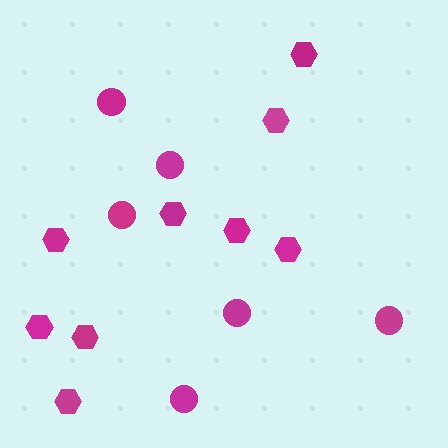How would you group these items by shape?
There are 2 groups: one group of circles (6) and one group of hexagons (9).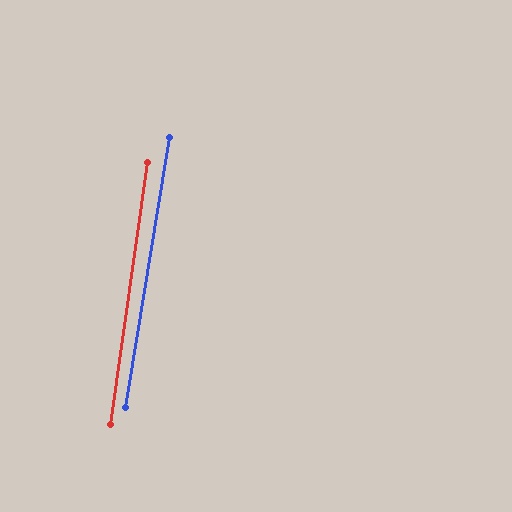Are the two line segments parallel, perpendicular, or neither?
Parallel — their directions differ by only 1.3°.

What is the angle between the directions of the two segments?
Approximately 1 degree.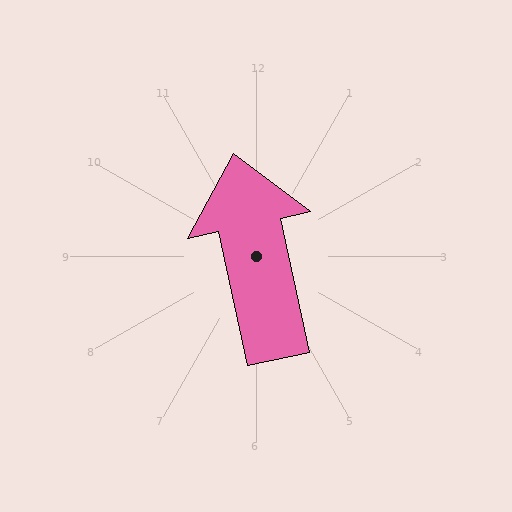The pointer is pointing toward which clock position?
Roughly 12 o'clock.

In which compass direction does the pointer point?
North.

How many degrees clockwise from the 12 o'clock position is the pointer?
Approximately 348 degrees.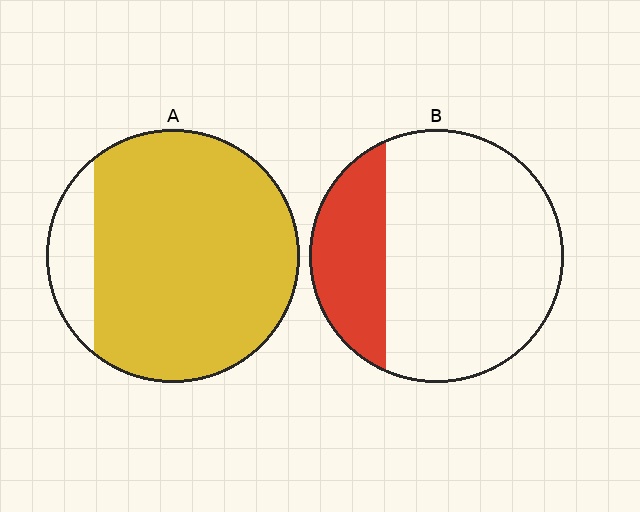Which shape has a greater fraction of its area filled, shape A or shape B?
Shape A.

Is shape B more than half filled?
No.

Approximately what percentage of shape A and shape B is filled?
A is approximately 85% and B is approximately 25%.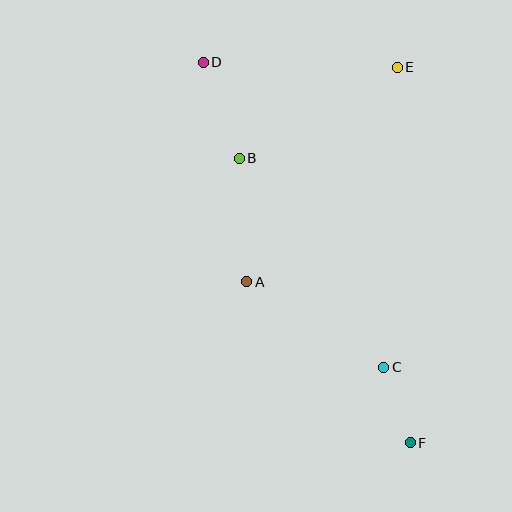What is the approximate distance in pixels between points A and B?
The distance between A and B is approximately 123 pixels.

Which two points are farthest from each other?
Points D and F are farthest from each other.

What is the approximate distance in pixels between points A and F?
The distance between A and F is approximately 230 pixels.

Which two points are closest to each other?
Points C and F are closest to each other.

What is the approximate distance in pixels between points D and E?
The distance between D and E is approximately 194 pixels.